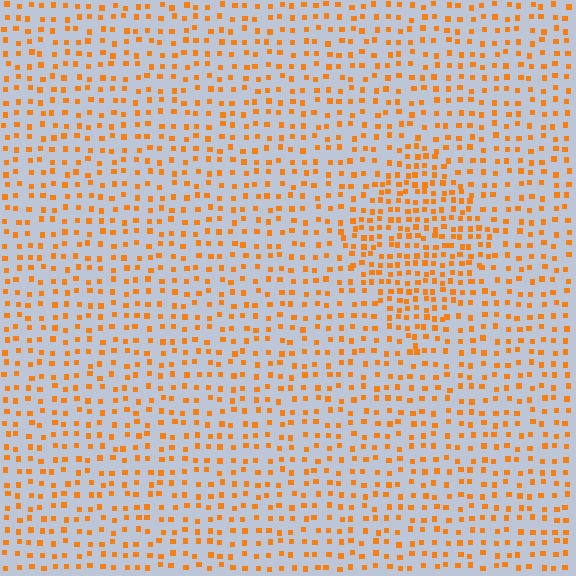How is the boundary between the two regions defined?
The boundary is defined by a change in element density (approximately 1.8x ratio). All elements are the same color, size, and shape.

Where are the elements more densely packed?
The elements are more densely packed inside the diamond boundary.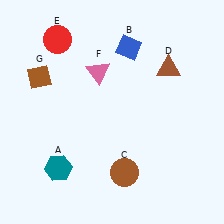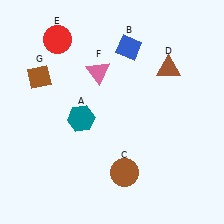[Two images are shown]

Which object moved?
The teal hexagon (A) moved up.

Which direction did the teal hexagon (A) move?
The teal hexagon (A) moved up.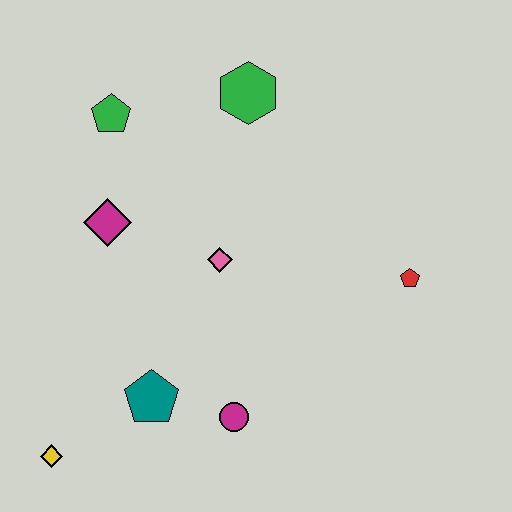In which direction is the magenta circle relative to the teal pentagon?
The magenta circle is to the right of the teal pentagon.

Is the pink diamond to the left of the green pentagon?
No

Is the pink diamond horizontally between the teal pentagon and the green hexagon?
Yes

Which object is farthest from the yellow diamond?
The green hexagon is farthest from the yellow diamond.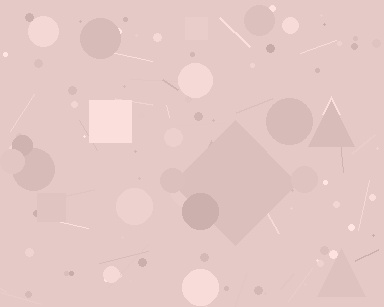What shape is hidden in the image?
A diamond is hidden in the image.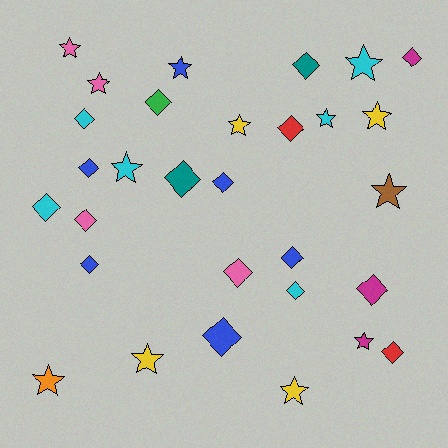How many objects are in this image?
There are 30 objects.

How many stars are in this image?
There are 13 stars.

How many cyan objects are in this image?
There are 6 cyan objects.